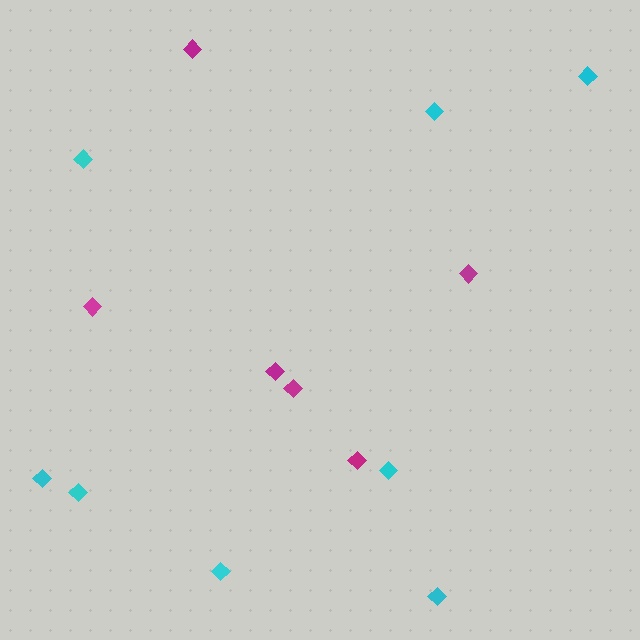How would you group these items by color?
There are 2 groups: one group of cyan diamonds (8) and one group of magenta diamonds (6).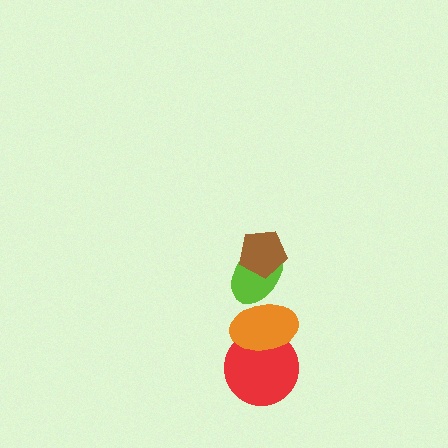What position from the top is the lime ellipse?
The lime ellipse is 2nd from the top.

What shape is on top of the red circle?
The orange ellipse is on top of the red circle.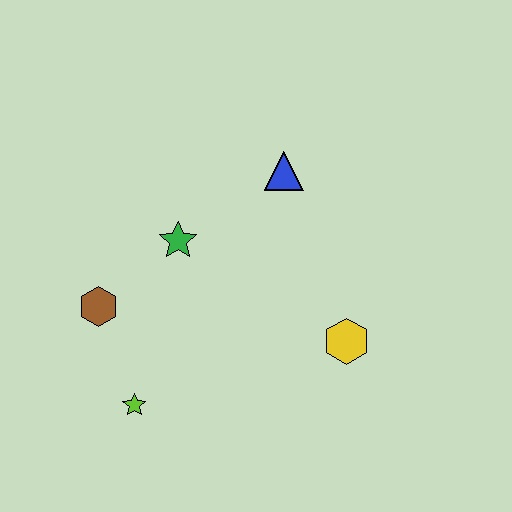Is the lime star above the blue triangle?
No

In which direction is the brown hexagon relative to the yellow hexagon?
The brown hexagon is to the left of the yellow hexagon.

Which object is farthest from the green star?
The yellow hexagon is farthest from the green star.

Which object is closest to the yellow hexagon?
The blue triangle is closest to the yellow hexagon.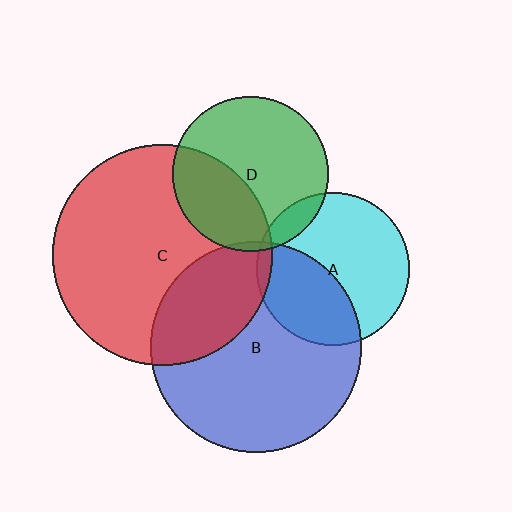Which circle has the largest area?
Circle C (red).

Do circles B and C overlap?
Yes.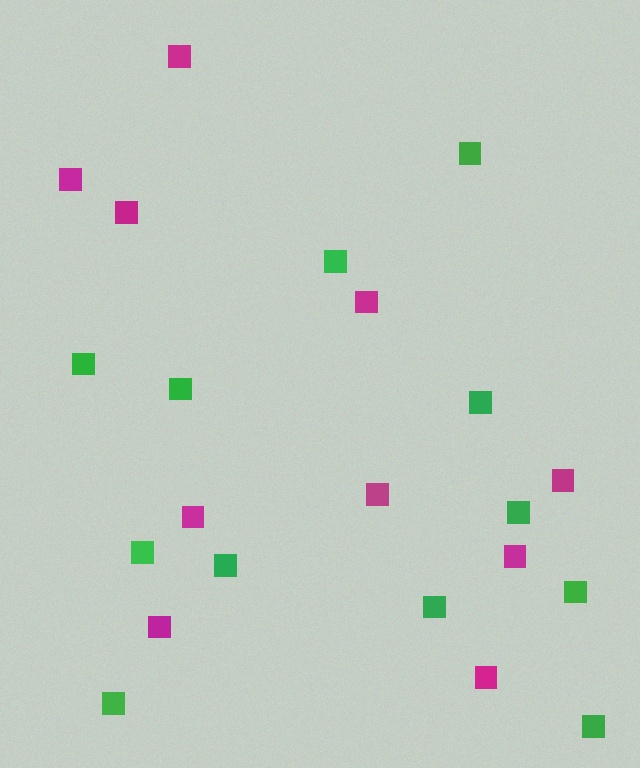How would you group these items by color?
There are 2 groups: one group of magenta squares (10) and one group of green squares (12).